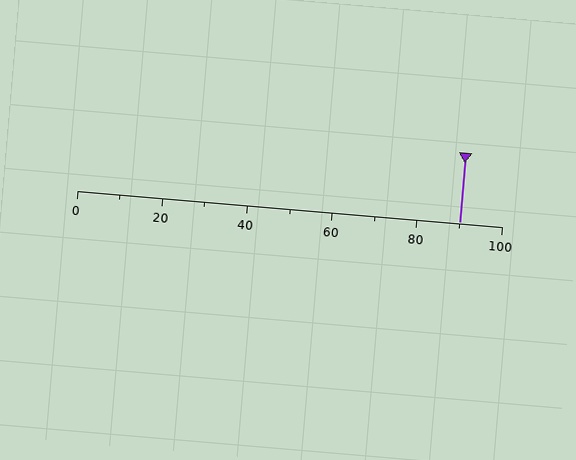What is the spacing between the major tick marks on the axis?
The major ticks are spaced 20 apart.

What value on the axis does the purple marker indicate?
The marker indicates approximately 90.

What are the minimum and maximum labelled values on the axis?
The axis runs from 0 to 100.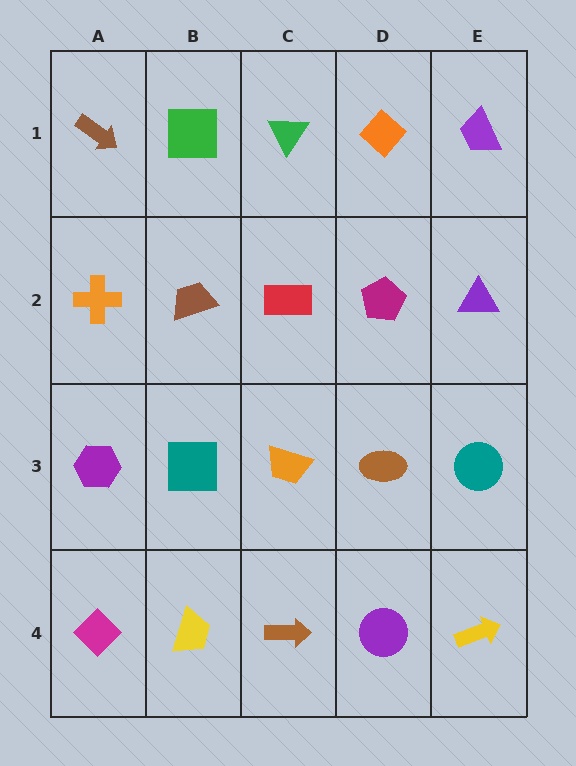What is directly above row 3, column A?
An orange cross.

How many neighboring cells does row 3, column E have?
3.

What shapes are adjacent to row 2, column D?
An orange diamond (row 1, column D), a brown ellipse (row 3, column D), a red rectangle (row 2, column C), a purple triangle (row 2, column E).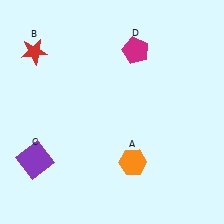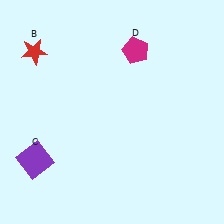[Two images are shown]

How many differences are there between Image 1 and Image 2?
There is 1 difference between the two images.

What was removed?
The orange hexagon (A) was removed in Image 2.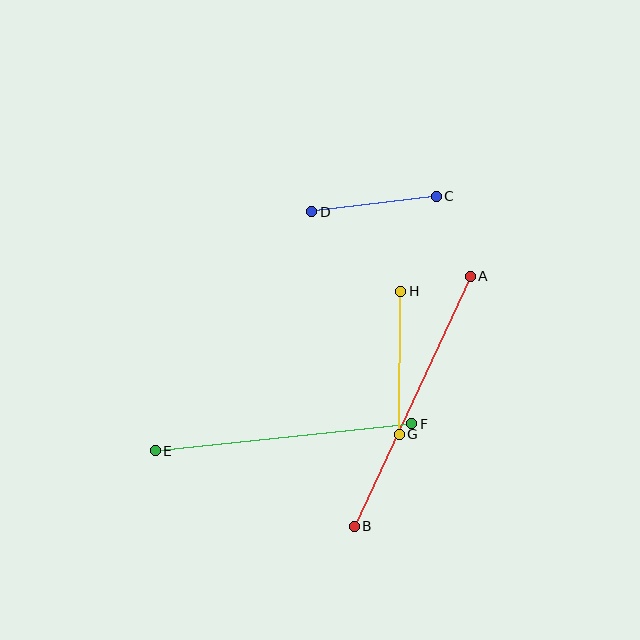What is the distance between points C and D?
The distance is approximately 126 pixels.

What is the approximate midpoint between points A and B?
The midpoint is at approximately (412, 401) pixels.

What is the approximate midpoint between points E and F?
The midpoint is at approximately (283, 437) pixels.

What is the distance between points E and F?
The distance is approximately 258 pixels.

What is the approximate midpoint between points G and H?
The midpoint is at approximately (400, 363) pixels.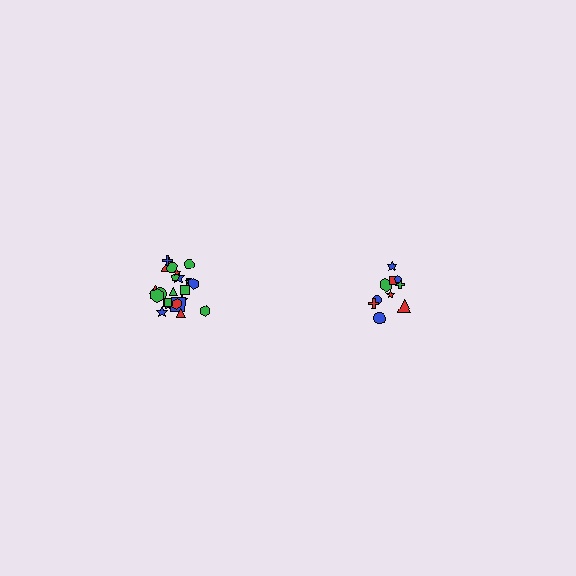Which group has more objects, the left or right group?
The left group.